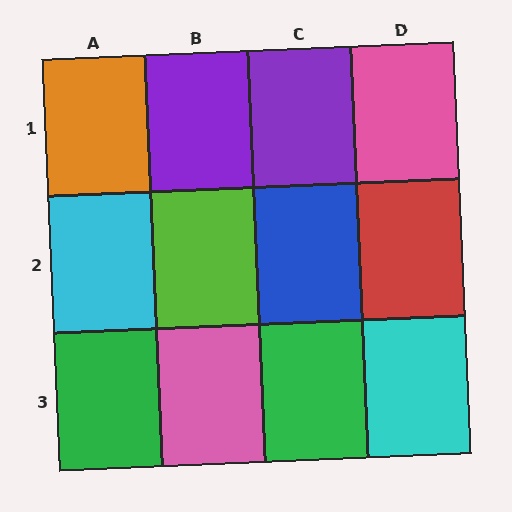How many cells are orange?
1 cell is orange.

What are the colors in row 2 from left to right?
Cyan, lime, blue, red.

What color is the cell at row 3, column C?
Green.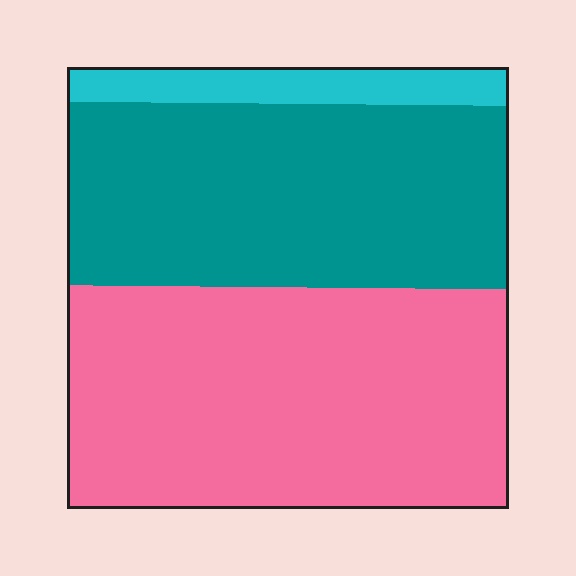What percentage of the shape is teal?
Teal covers about 40% of the shape.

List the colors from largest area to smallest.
From largest to smallest: pink, teal, cyan.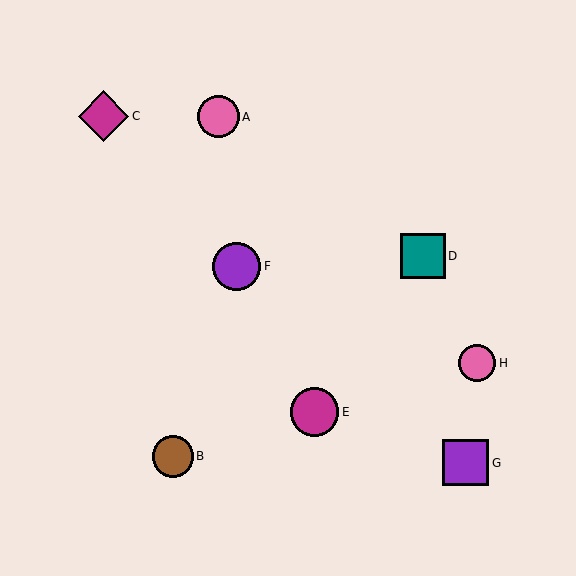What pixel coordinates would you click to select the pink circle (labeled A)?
Click at (219, 117) to select the pink circle A.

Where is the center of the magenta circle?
The center of the magenta circle is at (315, 412).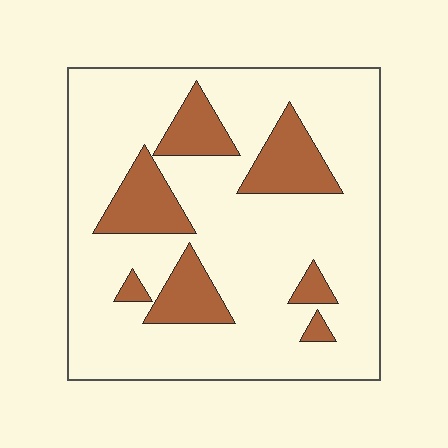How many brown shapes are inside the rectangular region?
7.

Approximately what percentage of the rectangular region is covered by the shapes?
Approximately 20%.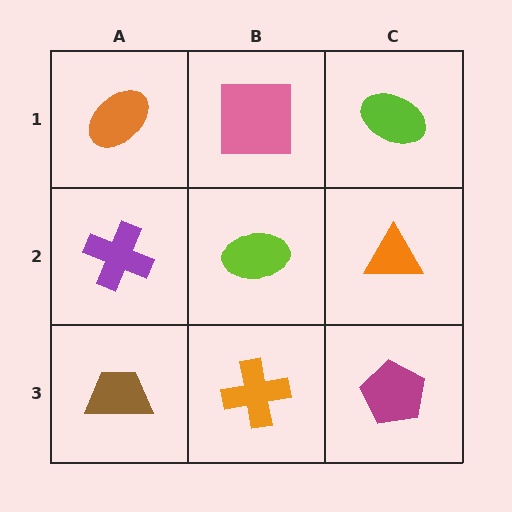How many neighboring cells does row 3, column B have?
3.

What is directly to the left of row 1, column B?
An orange ellipse.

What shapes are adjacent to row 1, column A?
A purple cross (row 2, column A), a pink square (row 1, column B).